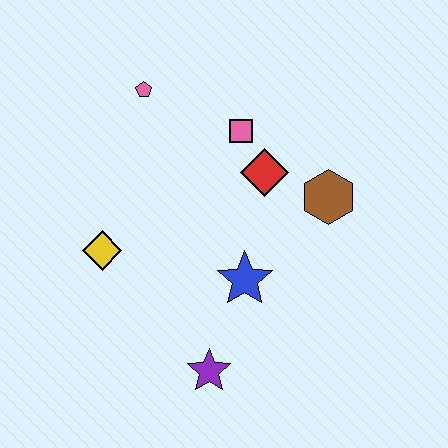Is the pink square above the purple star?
Yes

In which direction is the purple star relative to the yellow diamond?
The purple star is below the yellow diamond.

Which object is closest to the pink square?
The red diamond is closest to the pink square.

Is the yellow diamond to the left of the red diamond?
Yes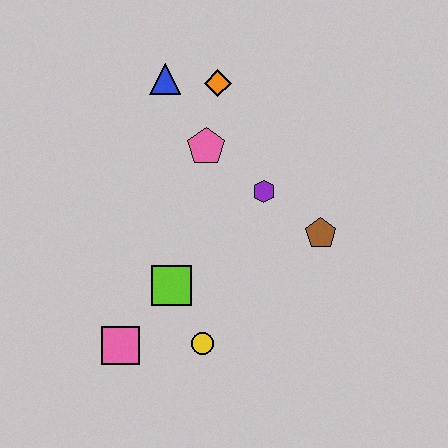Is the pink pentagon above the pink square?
Yes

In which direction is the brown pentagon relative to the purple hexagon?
The brown pentagon is to the right of the purple hexagon.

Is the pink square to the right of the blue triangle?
No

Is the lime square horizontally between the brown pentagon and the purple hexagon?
No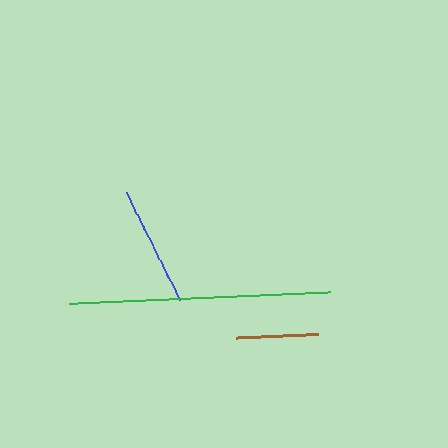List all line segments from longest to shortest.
From longest to shortest: green, blue, brown.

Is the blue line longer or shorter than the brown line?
The blue line is longer than the brown line.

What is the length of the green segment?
The green segment is approximately 261 pixels long.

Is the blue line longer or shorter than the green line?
The green line is longer than the blue line.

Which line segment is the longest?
The green line is the longest at approximately 261 pixels.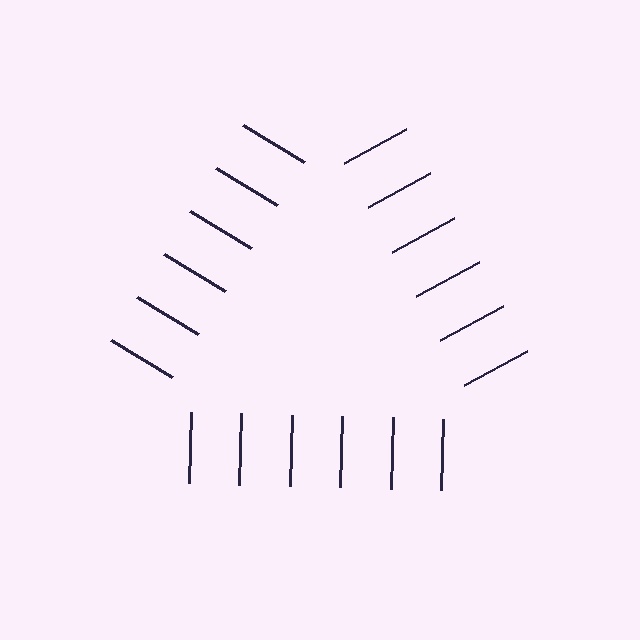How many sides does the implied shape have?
3 sides — the line-ends trace a triangle.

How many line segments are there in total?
18 — 6 along each of the 3 edges.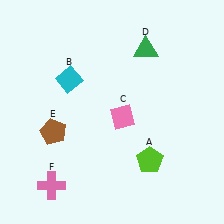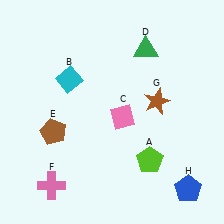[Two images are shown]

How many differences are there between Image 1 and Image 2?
There are 2 differences between the two images.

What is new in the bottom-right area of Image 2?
A blue pentagon (H) was added in the bottom-right area of Image 2.